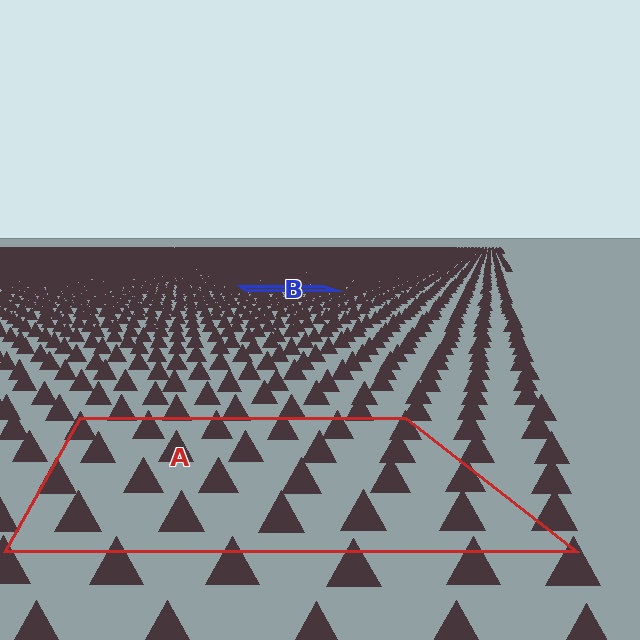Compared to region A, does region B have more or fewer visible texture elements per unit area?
Region B has more texture elements per unit area — they are packed more densely because it is farther away.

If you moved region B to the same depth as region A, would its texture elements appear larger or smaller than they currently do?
They would appear larger. At a closer depth, the same texture elements are projected at a bigger on-screen size.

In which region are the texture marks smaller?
The texture marks are smaller in region B, because it is farther away.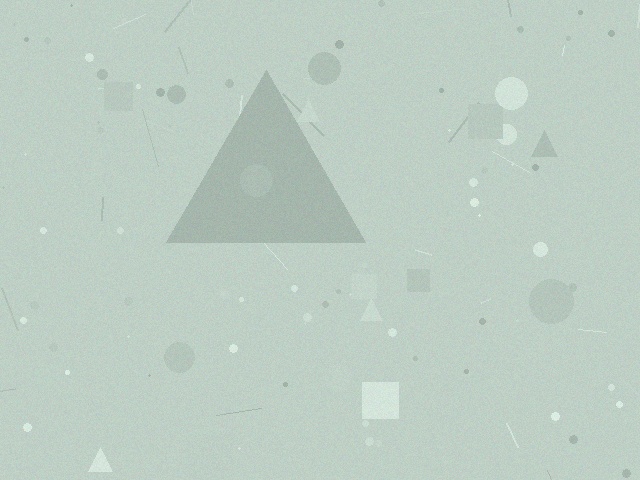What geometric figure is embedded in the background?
A triangle is embedded in the background.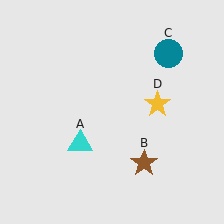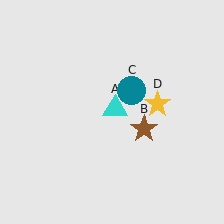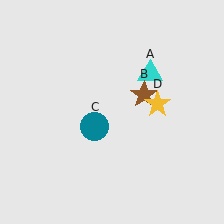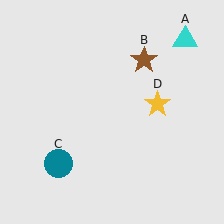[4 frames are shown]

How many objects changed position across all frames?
3 objects changed position: cyan triangle (object A), brown star (object B), teal circle (object C).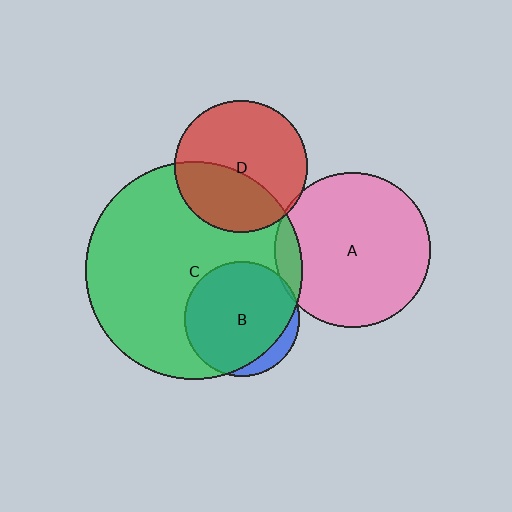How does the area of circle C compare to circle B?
Approximately 3.6 times.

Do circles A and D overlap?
Yes.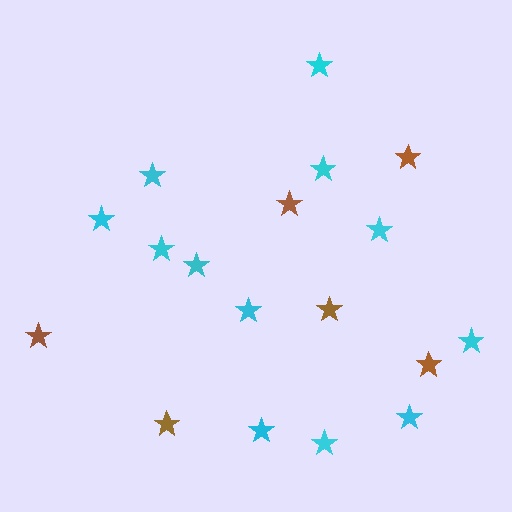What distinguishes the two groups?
There are 2 groups: one group of cyan stars (12) and one group of brown stars (6).